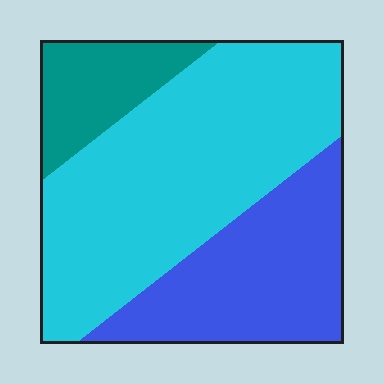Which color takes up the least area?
Teal, at roughly 15%.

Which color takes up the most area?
Cyan, at roughly 55%.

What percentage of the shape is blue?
Blue takes up between a sixth and a third of the shape.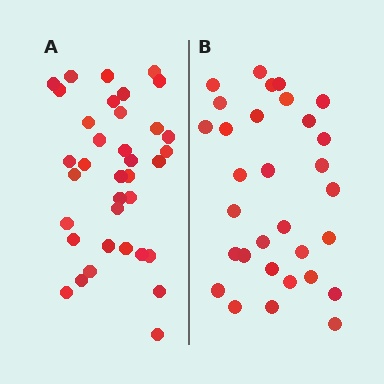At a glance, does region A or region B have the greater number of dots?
Region A (the left region) has more dots.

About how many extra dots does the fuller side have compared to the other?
Region A has about 5 more dots than region B.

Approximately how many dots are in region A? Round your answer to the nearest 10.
About 40 dots. (The exact count is 36, which rounds to 40.)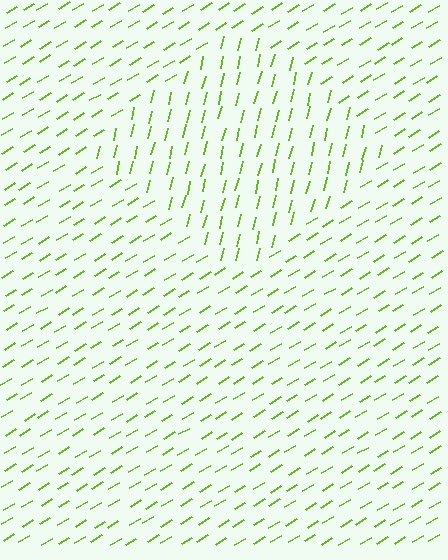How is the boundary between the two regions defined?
The boundary is defined purely by a change in line orientation (approximately 45 degrees difference). All lines are the same color and thickness.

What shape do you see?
I see a diamond.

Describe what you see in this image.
The image is filled with small lime line segments. A diamond region in the image has lines oriented differently from the surrounding lines, creating a visible texture boundary.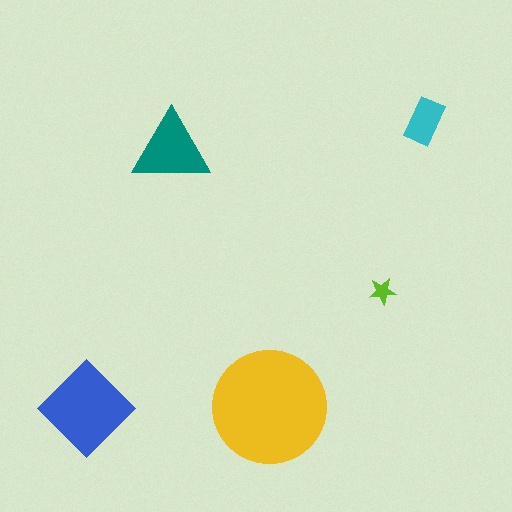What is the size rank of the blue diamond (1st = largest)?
2nd.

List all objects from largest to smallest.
The yellow circle, the blue diamond, the teal triangle, the cyan rectangle, the lime star.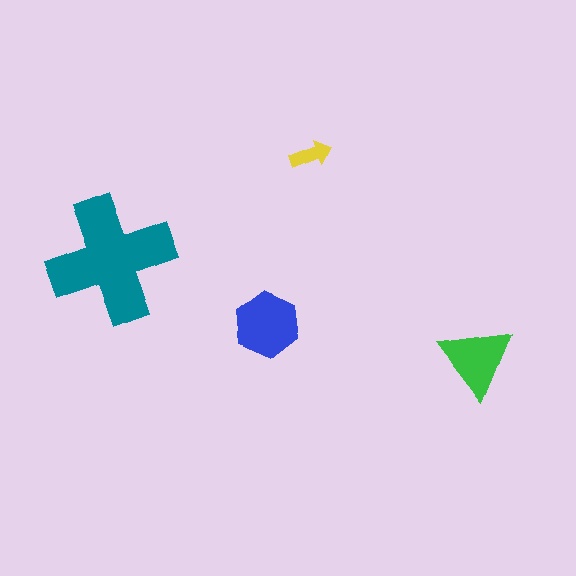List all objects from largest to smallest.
The teal cross, the blue hexagon, the green triangle, the yellow arrow.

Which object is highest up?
The yellow arrow is topmost.